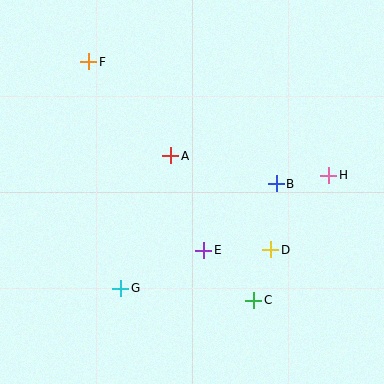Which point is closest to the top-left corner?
Point F is closest to the top-left corner.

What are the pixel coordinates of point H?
Point H is at (329, 175).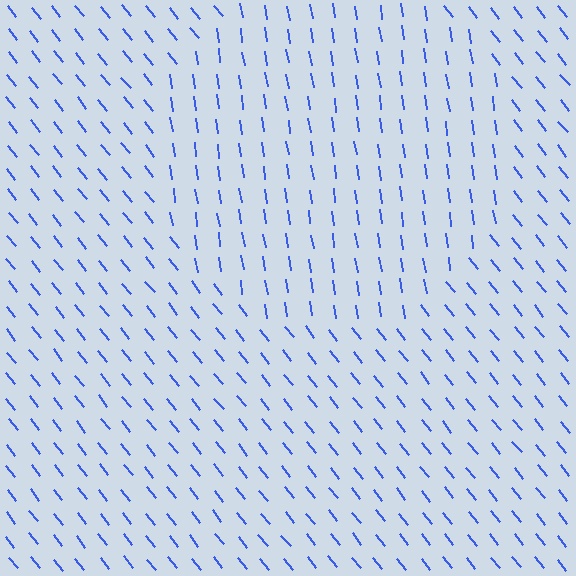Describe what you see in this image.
The image is filled with small blue line segments. A circle region in the image has lines oriented differently from the surrounding lines, creating a visible texture boundary.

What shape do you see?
I see a circle.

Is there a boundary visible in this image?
Yes, there is a texture boundary formed by a change in line orientation.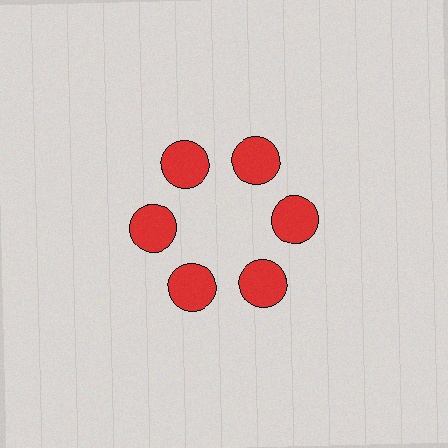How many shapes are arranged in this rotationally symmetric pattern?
There are 6 shapes, arranged in 6 groups of 1.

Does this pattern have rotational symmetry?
Yes, this pattern has 6-fold rotational symmetry. It looks the same after rotating 60 degrees around the center.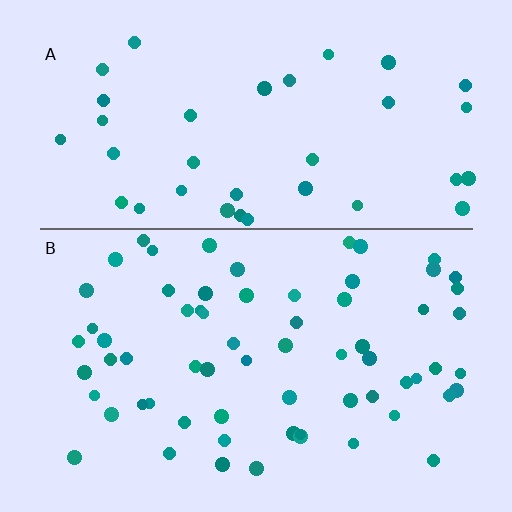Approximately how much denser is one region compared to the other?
Approximately 1.8× — region B over region A.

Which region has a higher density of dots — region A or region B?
B (the bottom).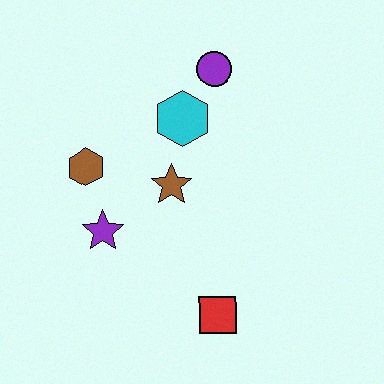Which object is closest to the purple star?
The brown hexagon is closest to the purple star.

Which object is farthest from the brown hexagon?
The red square is farthest from the brown hexagon.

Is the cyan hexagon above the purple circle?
No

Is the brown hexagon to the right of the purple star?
No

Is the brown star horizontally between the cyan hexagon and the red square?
No